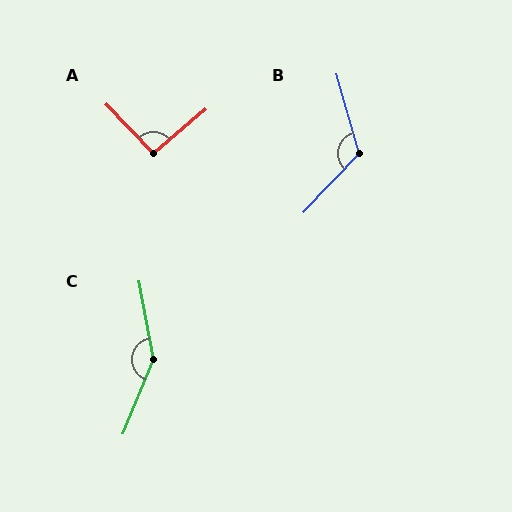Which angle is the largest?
C, at approximately 147 degrees.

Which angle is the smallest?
A, at approximately 94 degrees.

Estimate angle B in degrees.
Approximately 120 degrees.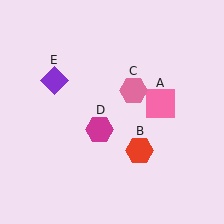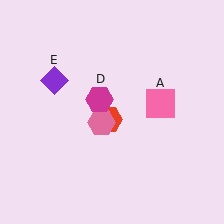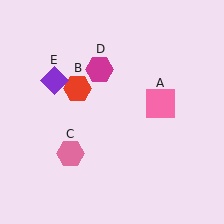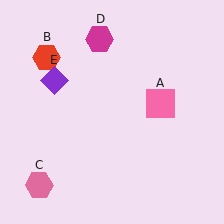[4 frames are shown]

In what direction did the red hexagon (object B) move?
The red hexagon (object B) moved up and to the left.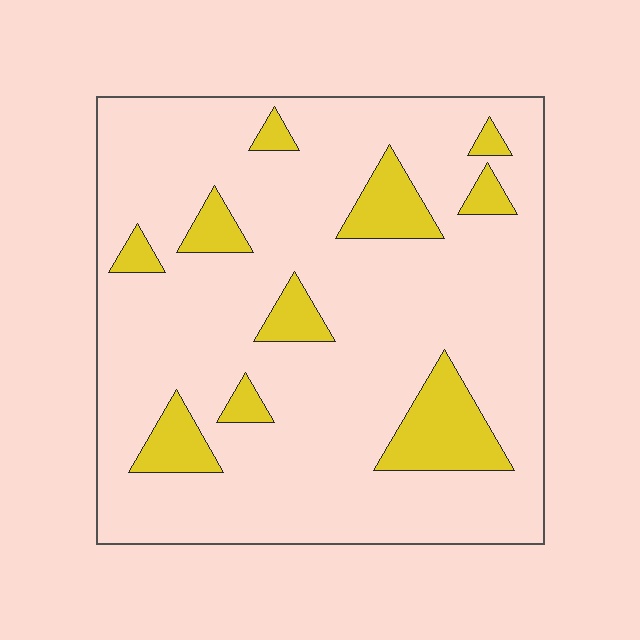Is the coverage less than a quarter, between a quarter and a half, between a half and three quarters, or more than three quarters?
Less than a quarter.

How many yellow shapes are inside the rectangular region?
10.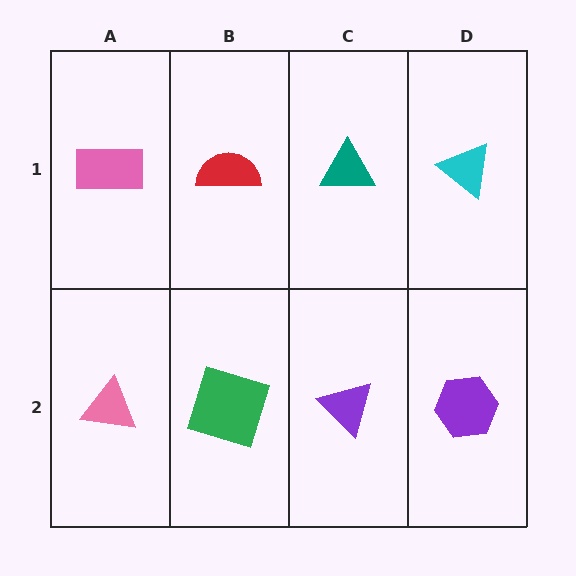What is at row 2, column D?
A purple hexagon.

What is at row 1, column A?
A pink rectangle.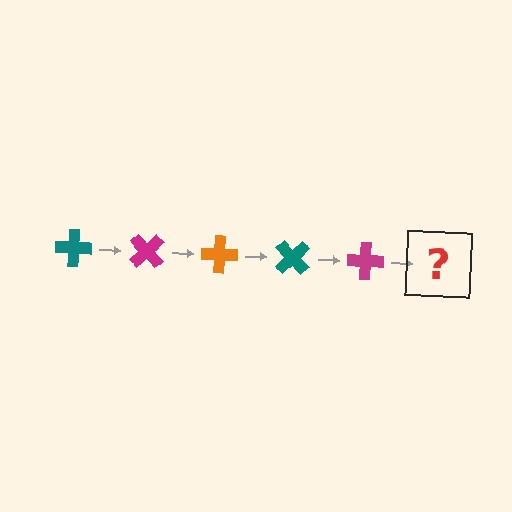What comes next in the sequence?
The next element should be an orange cross, rotated 225 degrees from the start.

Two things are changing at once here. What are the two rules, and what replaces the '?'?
The two rules are that it rotates 45 degrees each step and the color cycles through teal, magenta, and orange. The '?' should be an orange cross, rotated 225 degrees from the start.